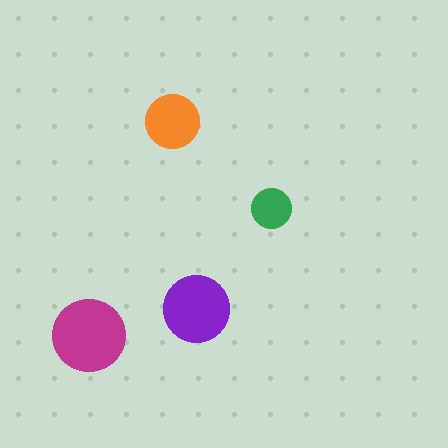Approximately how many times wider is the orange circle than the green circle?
About 1.5 times wider.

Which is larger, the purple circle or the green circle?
The purple one.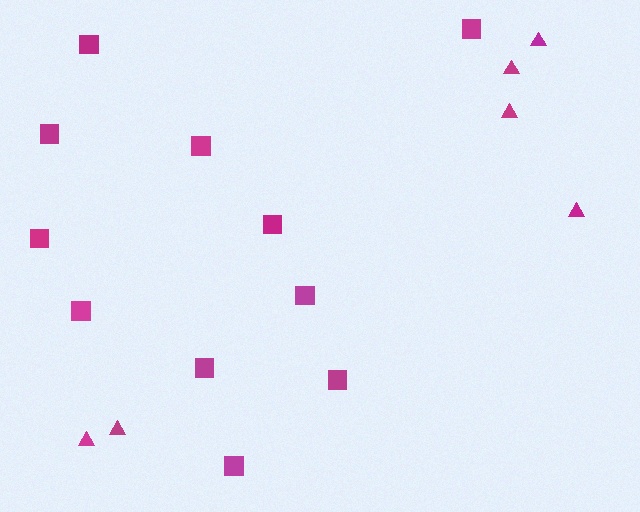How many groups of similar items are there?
There are 2 groups: one group of triangles (6) and one group of squares (11).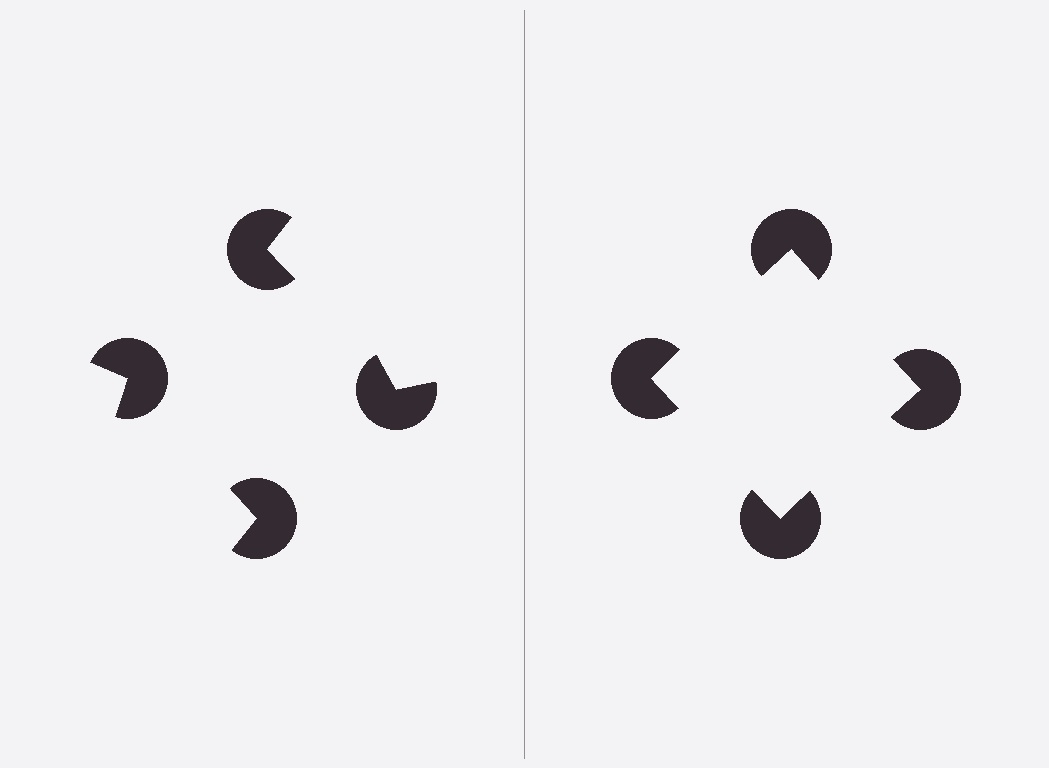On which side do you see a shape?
An illusory square appears on the right side. On the left side the wedge cuts are rotated, so no coherent shape forms.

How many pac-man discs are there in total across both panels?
8 — 4 on each side.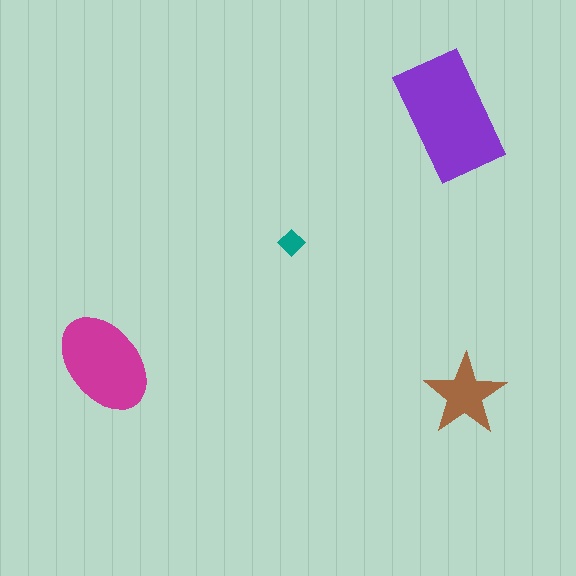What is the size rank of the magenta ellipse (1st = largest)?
2nd.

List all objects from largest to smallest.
The purple rectangle, the magenta ellipse, the brown star, the teal diamond.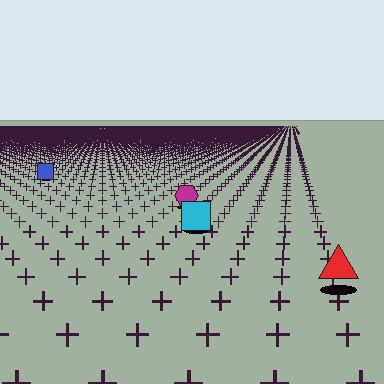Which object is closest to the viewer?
The red triangle is closest. The texture marks near it are larger and more spread out.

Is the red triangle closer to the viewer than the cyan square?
Yes. The red triangle is closer — you can tell from the texture gradient: the ground texture is coarser near it.